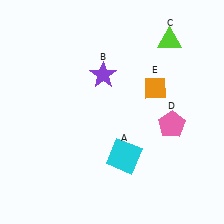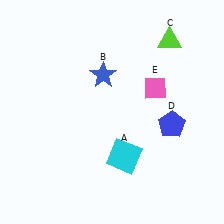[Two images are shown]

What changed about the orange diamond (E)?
In Image 1, E is orange. In Image 2, it changed to pink.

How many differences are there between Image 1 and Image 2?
There are 3 differences between the two images.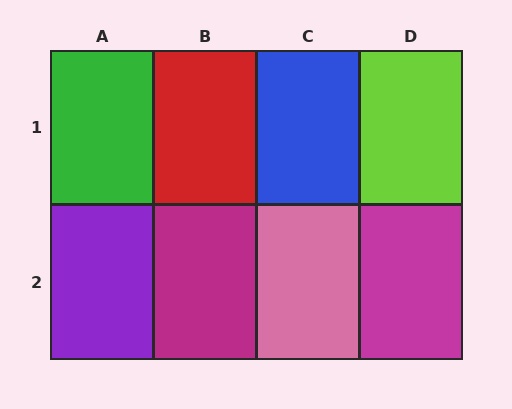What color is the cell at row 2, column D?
Magenta.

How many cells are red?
1 cell is red.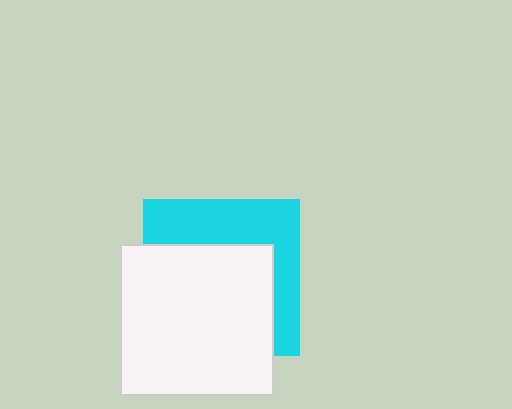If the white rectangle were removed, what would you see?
You would see the complete cyan square.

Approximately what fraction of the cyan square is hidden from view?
Roughly 60% of the cyan square is hidden behind the white rectangle.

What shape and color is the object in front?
The object in front is a white rectangle.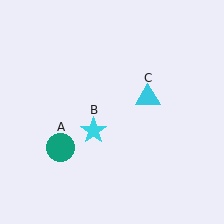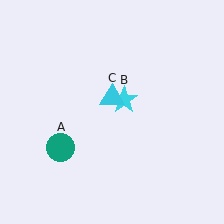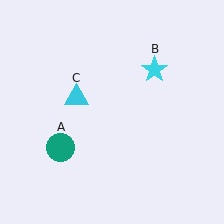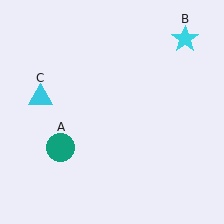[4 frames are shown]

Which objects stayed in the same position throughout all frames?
Teal circle (object A) remained stationary.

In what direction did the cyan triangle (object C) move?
The cyan triangle (object C) moved left.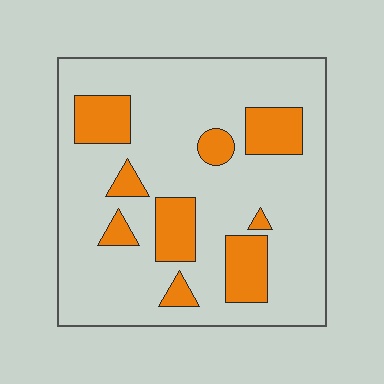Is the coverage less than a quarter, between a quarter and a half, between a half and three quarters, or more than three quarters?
Less than a quarter.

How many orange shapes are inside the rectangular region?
9.